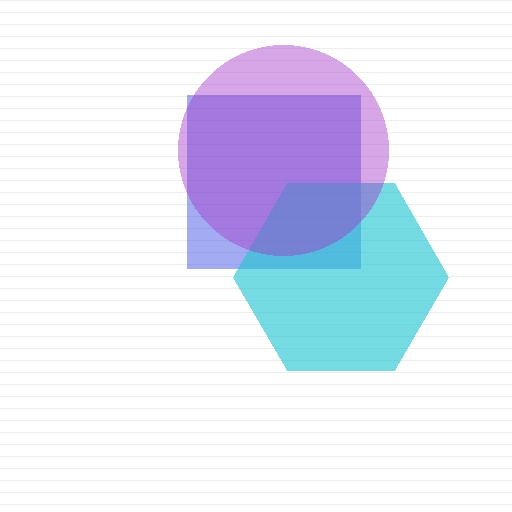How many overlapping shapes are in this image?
There are 3 overlapping shapes in the image.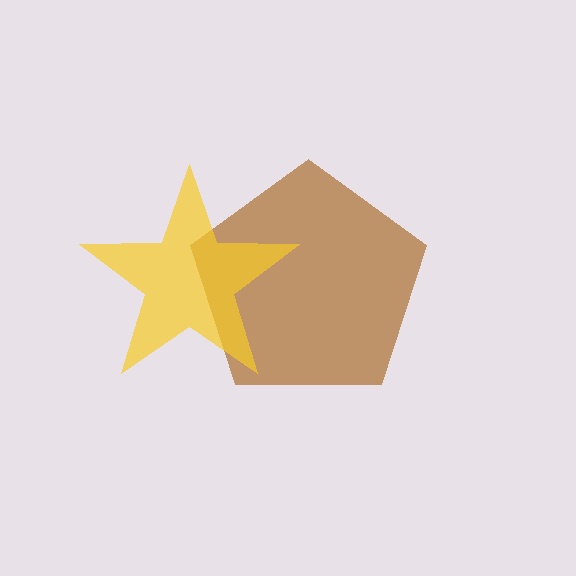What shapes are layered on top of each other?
The layered shapes are: a brown pentagon, a yellow star.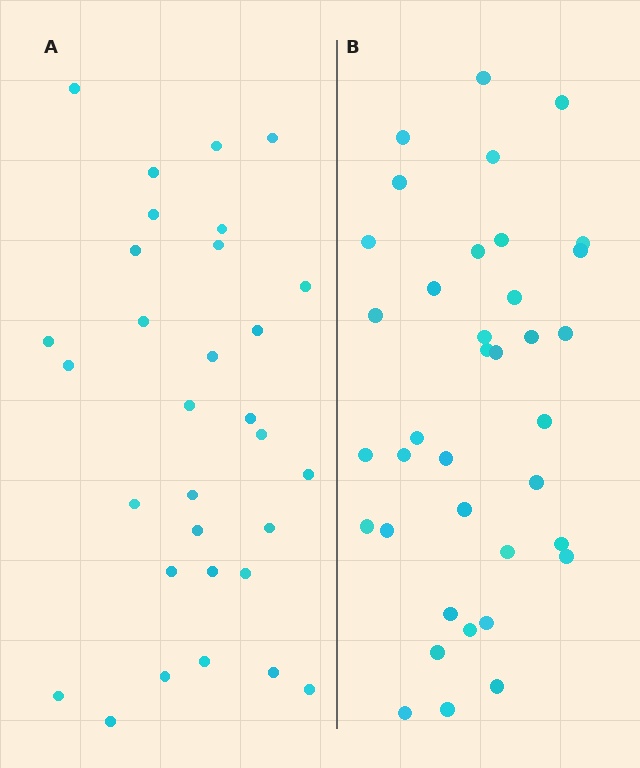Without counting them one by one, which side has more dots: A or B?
Region B (the right region) has more dots.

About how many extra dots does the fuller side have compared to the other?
Region B has about 6 more dots than region A.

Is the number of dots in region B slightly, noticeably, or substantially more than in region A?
Region B has only slightly more — the two regions are fairly close. The ratio is roughly 1.2 to 1.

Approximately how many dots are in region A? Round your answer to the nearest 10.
About 30 dots. (The exact count is 31, which rounds to 30.)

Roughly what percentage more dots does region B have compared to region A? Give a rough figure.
About 20% more.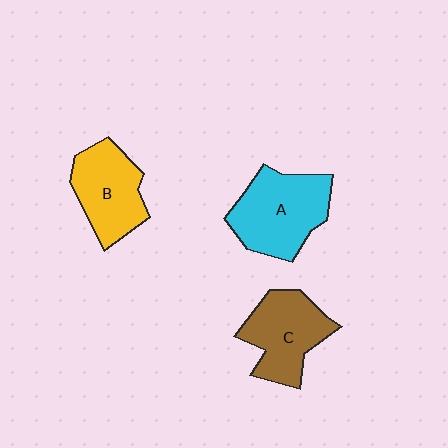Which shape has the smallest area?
Shape B (yellow).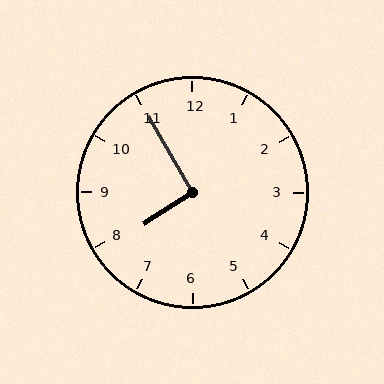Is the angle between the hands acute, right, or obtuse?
It is right.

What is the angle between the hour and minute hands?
Approximately 92 degrees.